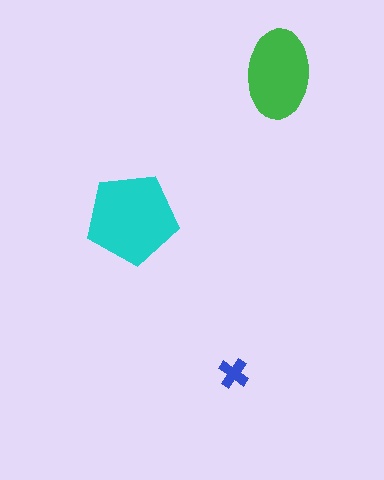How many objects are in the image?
There are 3 objects in the image.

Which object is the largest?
The cyan pentagon.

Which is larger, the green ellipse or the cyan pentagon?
The cyan pentagon.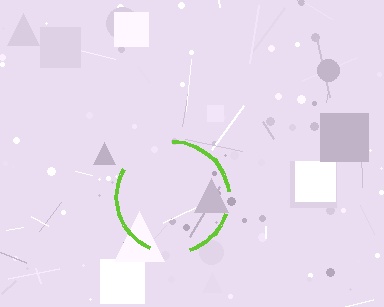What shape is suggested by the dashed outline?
The dashed outline suggests a circle.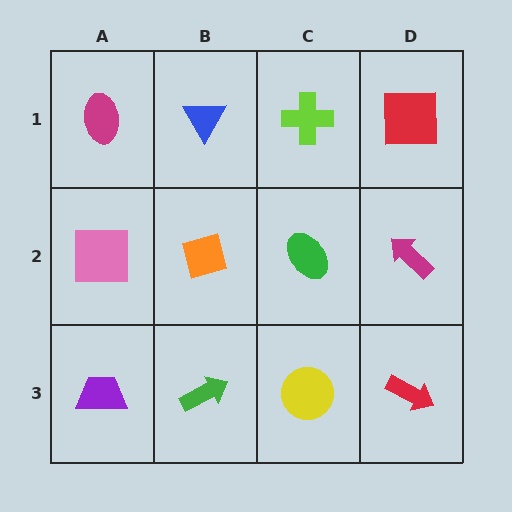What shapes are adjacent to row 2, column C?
A lime cross (row 1, column C), a yellow circle (row 3, column C), an orange square (row 2, column B), a magenta arrow (row 2, column D).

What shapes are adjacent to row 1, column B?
An orange square (row 2, column B), a magenta ellipse (row 1, column A), a lime cross (row 1, column C).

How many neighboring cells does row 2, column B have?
4.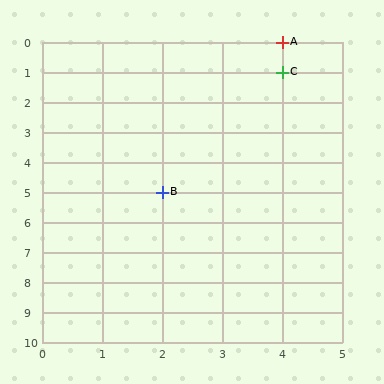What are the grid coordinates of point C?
Point C is at grid coordinates (4, 1).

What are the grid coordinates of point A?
Point A is at grid coordinates (4, 0).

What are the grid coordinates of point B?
Point B is at grid coordinates (2, 5).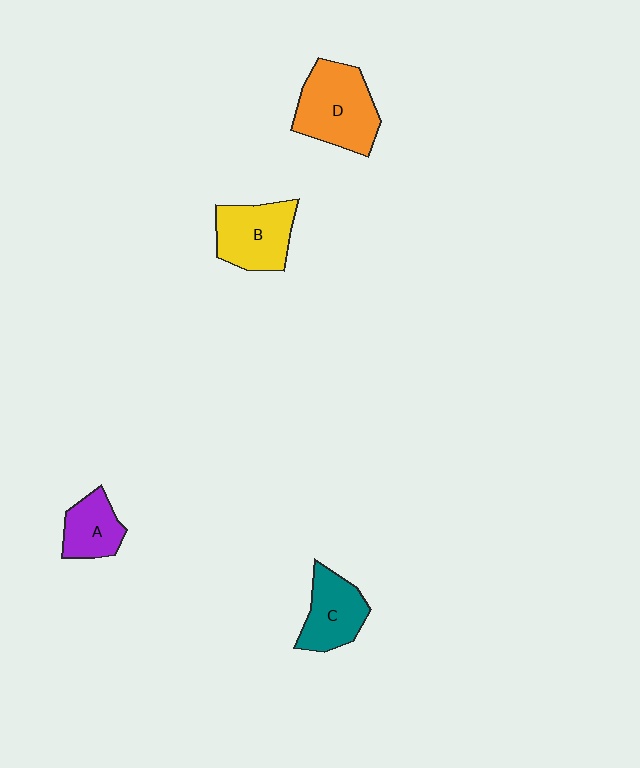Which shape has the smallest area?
Shape A (purple).